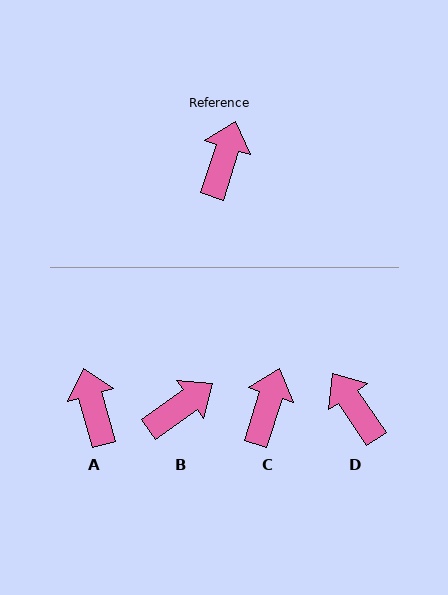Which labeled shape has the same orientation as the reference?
C.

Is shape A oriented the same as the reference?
No, it is off by about 33 degrees.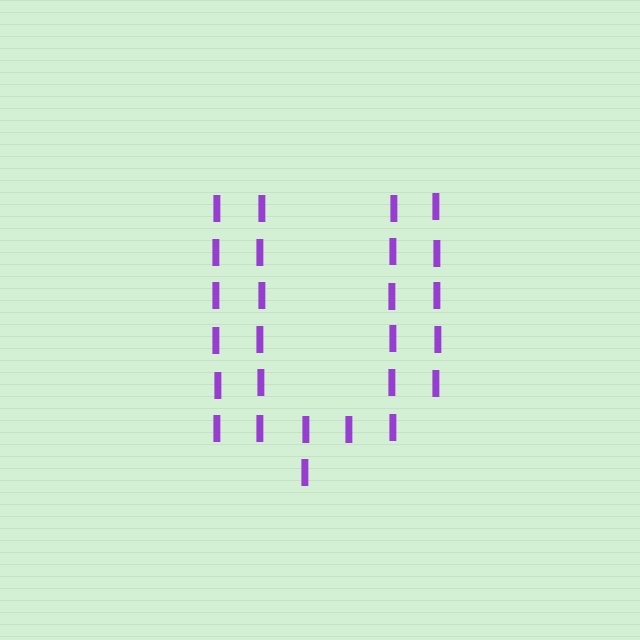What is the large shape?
The large shape is the letter U.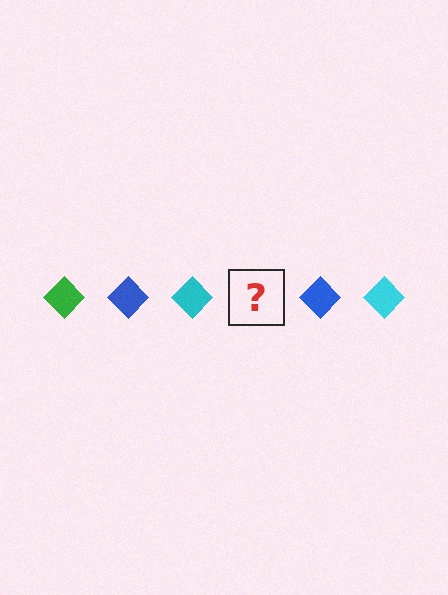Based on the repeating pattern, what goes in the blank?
The blank should be a green diamond.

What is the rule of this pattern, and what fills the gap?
The rule is that the pattern cycles through green, blue, cyan diamonds. The gap should be filled with a green diamond.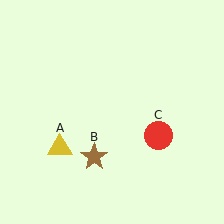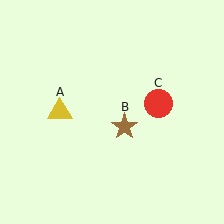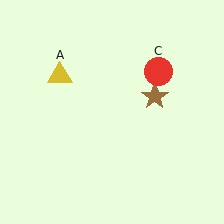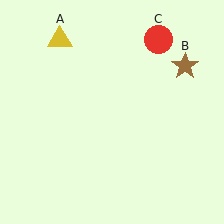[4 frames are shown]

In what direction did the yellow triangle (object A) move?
The yellow triangle (object A) moved up.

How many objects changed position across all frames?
3 objects changed position: yellow triangle (object A), brown star (object B), red circle (object C).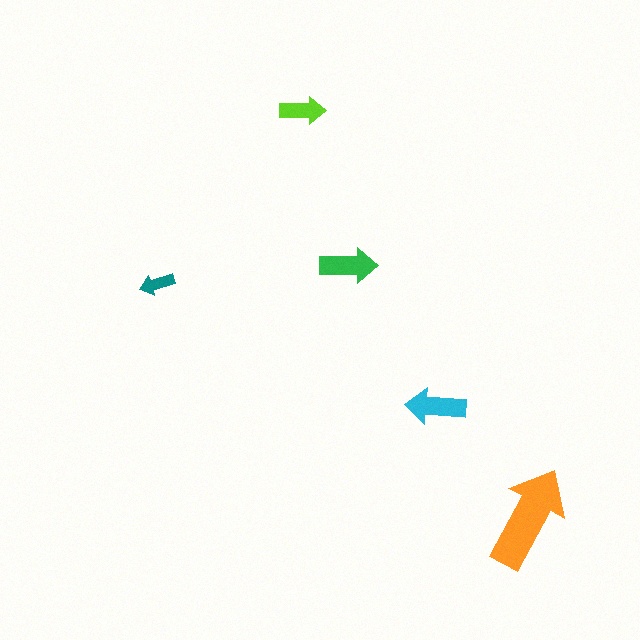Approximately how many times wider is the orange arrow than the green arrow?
About 2 times wider.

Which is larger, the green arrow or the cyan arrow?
The cyan one.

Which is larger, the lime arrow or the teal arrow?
The lime one.